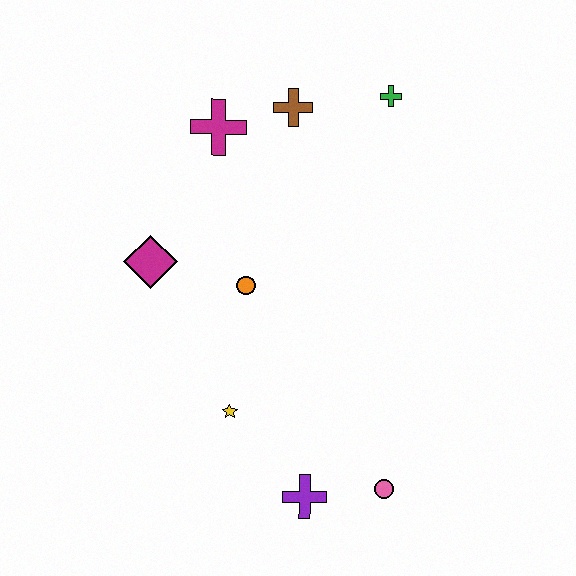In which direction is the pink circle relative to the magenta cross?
The pink circle is below the magenta cross.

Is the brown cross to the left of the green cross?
Yes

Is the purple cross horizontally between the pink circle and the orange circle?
Yes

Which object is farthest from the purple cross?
The green cross is farthest from the purple cross.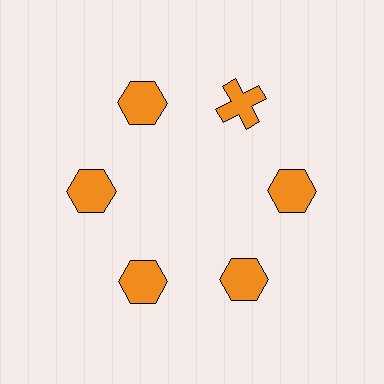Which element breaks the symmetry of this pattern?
The orange cross at roughly the 1 o'clock position breaks the symmetry. All other shapes are orange hexagons.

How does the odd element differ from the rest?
It has a different shape: cross instead of hexagon.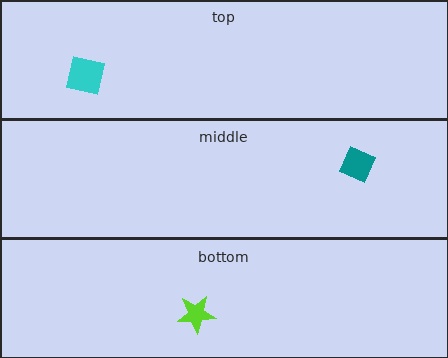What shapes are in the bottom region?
The lime star.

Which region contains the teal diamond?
The middle region.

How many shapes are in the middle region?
1.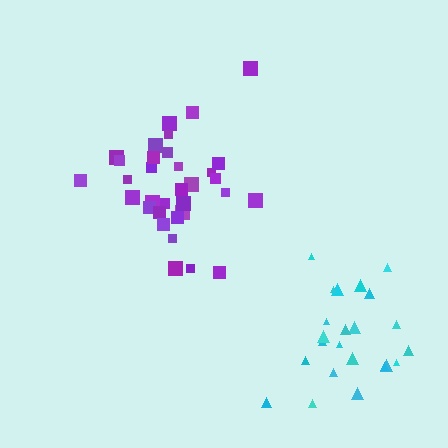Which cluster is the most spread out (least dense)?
Cyan.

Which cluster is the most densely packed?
Purple.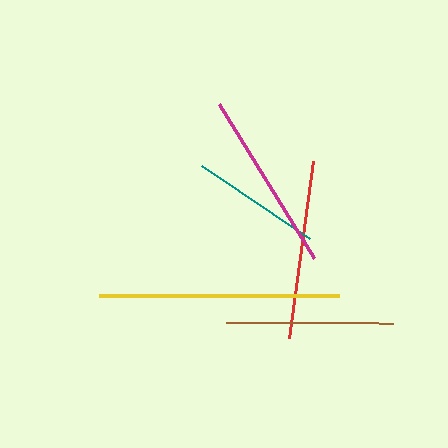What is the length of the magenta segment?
The magenta segment is approximately 181 pixels long.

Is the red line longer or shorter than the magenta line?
The magenta line is longer than the red line.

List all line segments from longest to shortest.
From longest to shortest: yellow, magenta, red, brown, teal.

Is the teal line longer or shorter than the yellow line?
The yellow line is longer than the teal line.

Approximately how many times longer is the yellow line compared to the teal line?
The yellow line is approximately 1.9 times the length of the teal line.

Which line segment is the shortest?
The teal line is the shortest at approximately 130 pixels.